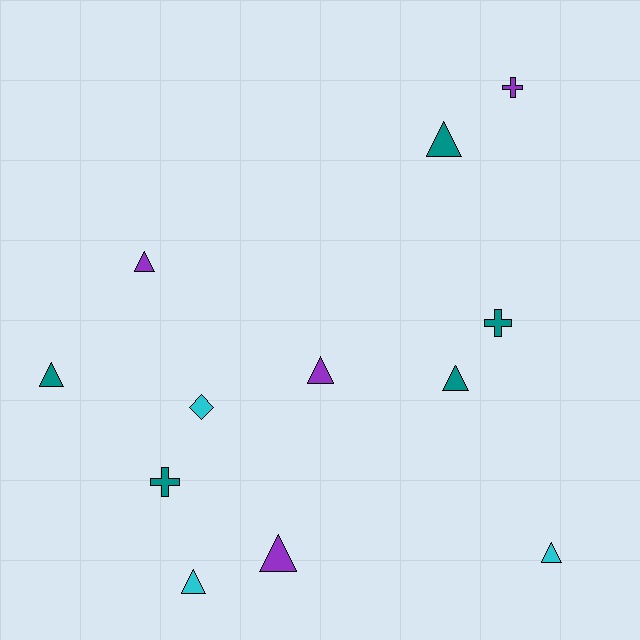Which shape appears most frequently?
Triangle, with 8 objects.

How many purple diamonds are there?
There are no purple diamonds.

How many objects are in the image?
There are 12 objects.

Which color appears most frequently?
Teal, with 5 objects.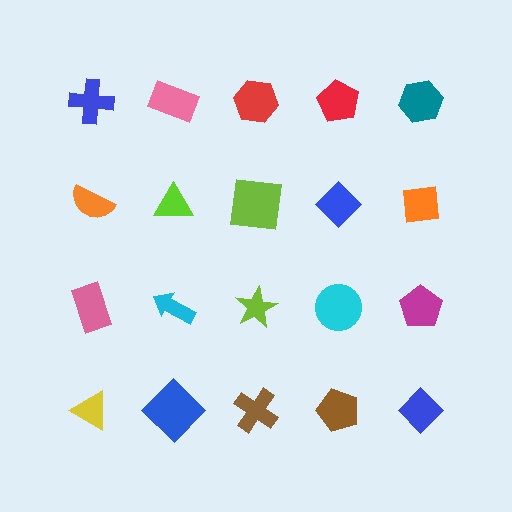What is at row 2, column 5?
An orange square.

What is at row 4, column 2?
A blue diamond.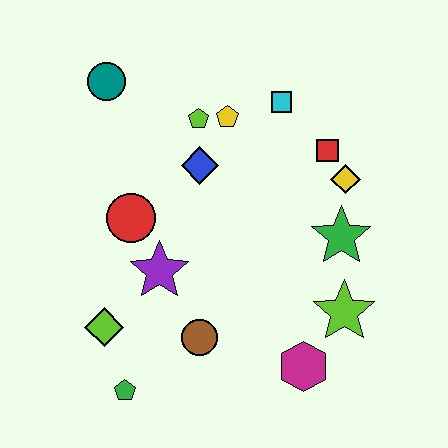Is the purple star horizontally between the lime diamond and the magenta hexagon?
Yes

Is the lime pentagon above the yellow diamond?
Yes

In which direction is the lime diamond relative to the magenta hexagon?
The lime diamond is to the left of the magenta hexagon.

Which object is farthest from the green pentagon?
The cyan square is farthest from the green pentagon.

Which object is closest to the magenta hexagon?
The lime star is closest to the magenta hexagon.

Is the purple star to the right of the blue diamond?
No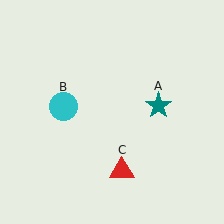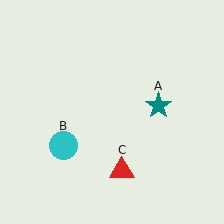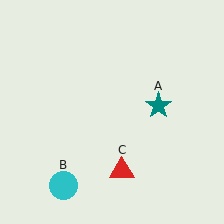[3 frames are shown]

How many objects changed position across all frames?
1 object changed position: cyan circle (object B).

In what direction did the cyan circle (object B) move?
The cyan circle (object B) moved down.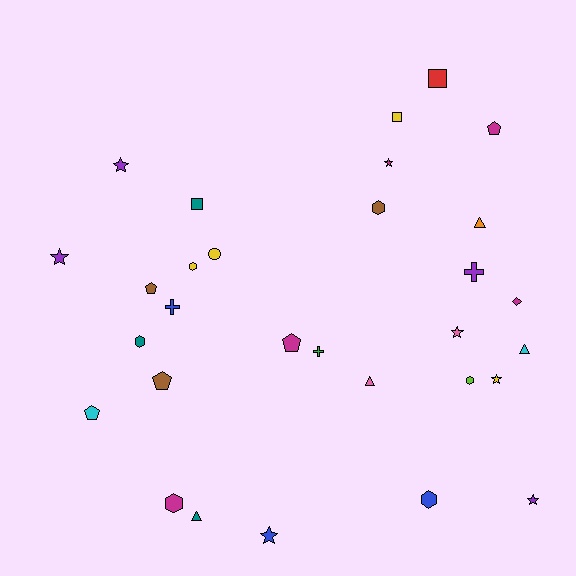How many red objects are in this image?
There is 1 red object.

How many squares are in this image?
There are 3 squares.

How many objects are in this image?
There are 30 objects.